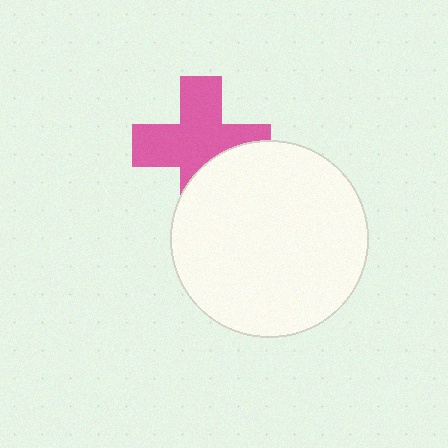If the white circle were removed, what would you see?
You would see the complete pink cross.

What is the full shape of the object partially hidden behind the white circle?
The partially hidden object is a pink cross.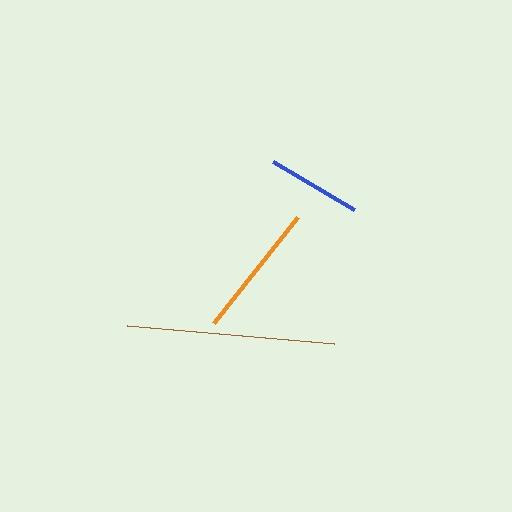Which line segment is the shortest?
The blue line is the shortest at approximately 94 pixels.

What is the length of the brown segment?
The brown segment is approximately 208 pixels long.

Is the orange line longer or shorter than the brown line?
The brown line is longer than the orange line.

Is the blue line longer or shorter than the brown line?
The brown line is longer than the blue line.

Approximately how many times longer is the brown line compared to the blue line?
The brown line is approximately 2.2 times the length of the blue line.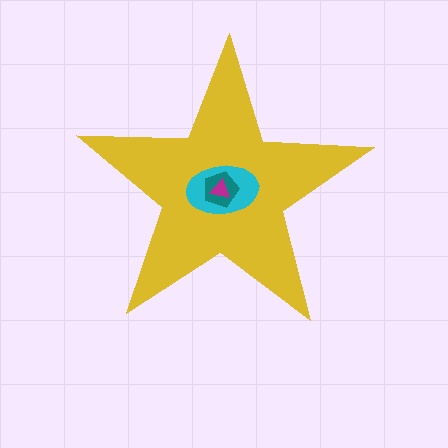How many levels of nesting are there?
4.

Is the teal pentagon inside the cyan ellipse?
Yes.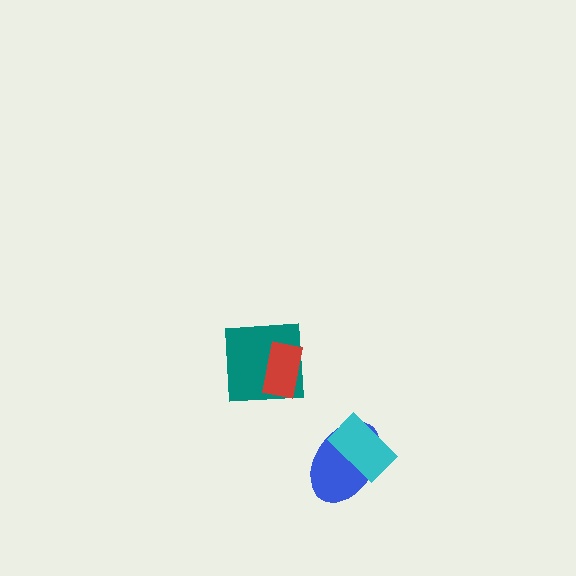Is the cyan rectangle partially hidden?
No, no other shape covers it.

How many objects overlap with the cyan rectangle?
1 object overlaps with the cyan rectangle.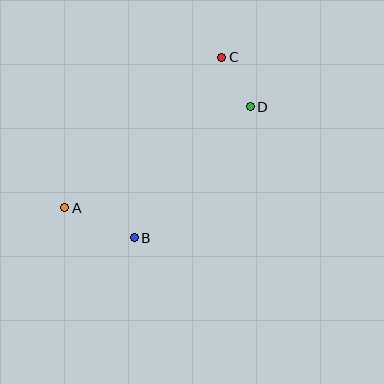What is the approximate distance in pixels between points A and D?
The distance between A and D is approximately 211 pixels.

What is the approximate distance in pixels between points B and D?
The distance between B and D is approximately 175 pixels.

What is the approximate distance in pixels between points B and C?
The distance between B and C is approximately 201 pixels.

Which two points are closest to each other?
Points C and D are closest to each other.